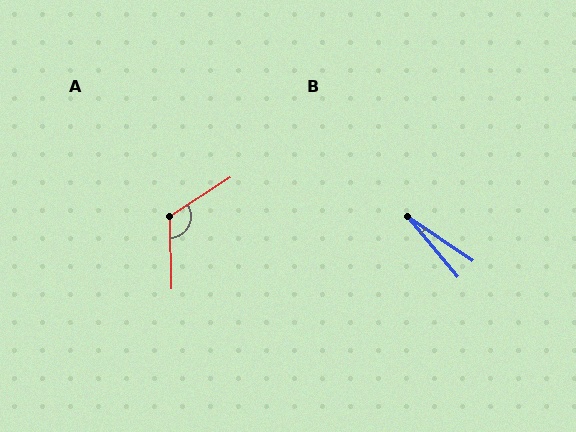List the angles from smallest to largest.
B (16°), A (122°).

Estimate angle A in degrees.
Approximately 122 degrees.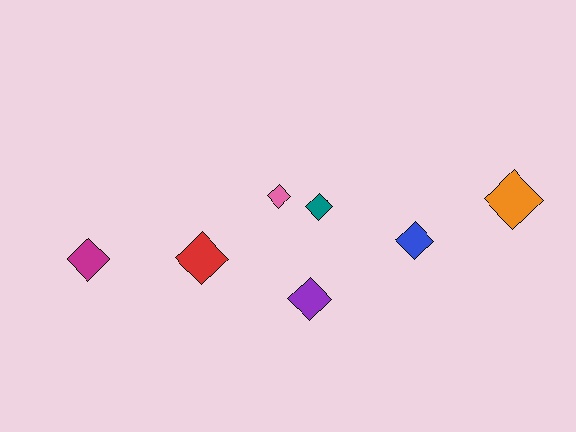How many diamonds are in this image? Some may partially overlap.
There are 7 diamonds.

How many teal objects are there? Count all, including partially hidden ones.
There is 1 teal object.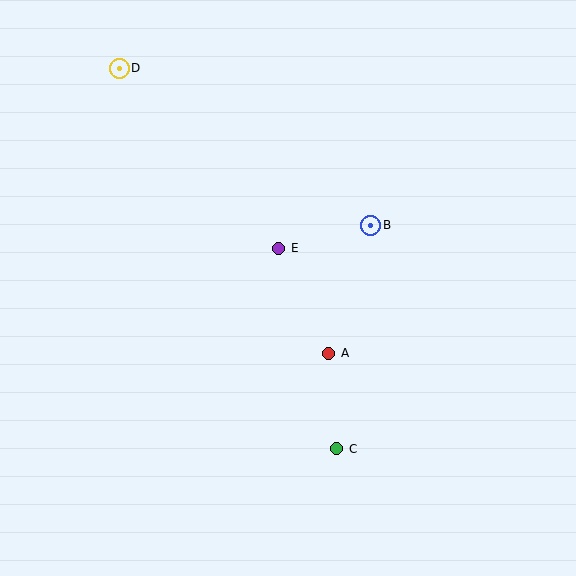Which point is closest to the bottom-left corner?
Point C is closest to the bottom-left corner.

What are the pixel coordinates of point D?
Point D is at (119, 68).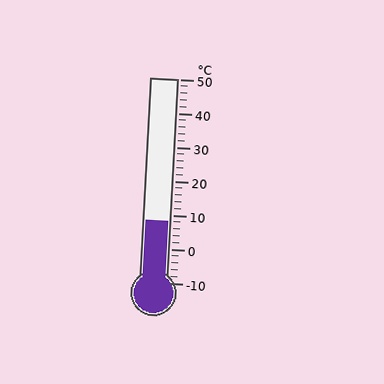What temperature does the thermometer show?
The thermometer shows approximately 8°C.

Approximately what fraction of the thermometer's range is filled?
The thermometer is filled to approximately 30% of its range.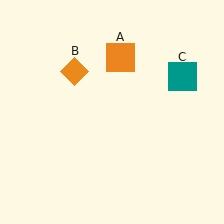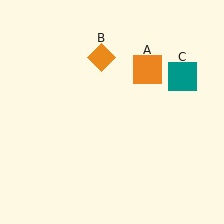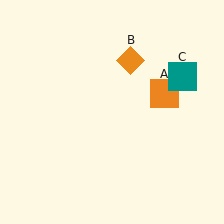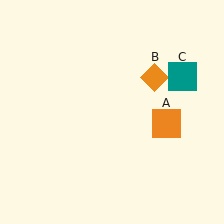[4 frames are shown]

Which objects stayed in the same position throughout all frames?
Teal square (object C) remained stationary.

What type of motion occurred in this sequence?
The orange square (object A), orange diamond (object B) rotated clockwise around the center of the scene.